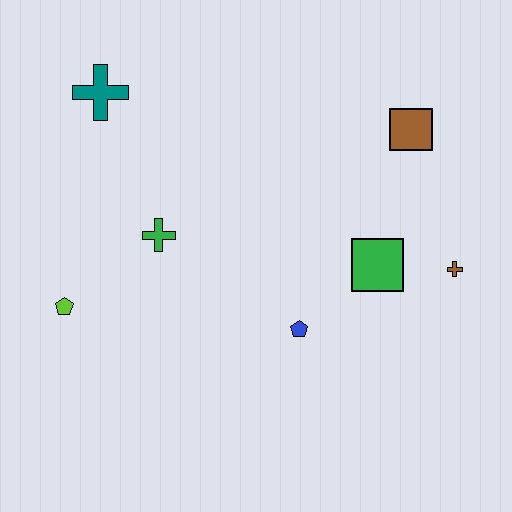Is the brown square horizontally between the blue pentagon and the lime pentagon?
No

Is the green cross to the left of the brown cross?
Yes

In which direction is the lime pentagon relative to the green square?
The lime pentagon is to the left of the green square.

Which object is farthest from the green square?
The teal cross is farthest from the green square.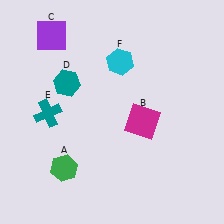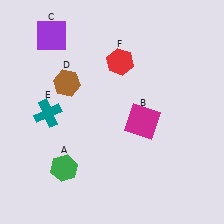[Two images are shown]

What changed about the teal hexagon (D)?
In Image 1, D is teal. In Image 2, it changed to brown.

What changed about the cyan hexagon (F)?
In Image 1, F is cyan. In Image 2, it changed to red.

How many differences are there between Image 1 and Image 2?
There are 2 differences between the two images.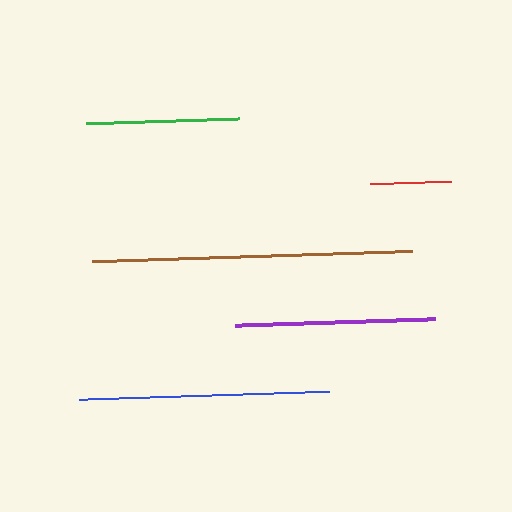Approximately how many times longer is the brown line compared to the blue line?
The brown line is approximately 1.3 times the length of the blue line.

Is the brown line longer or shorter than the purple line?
The brown line is longer than the purple line.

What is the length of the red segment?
The red segment is approximately 80 pixels long.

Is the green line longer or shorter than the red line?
The green line is longer than the red line.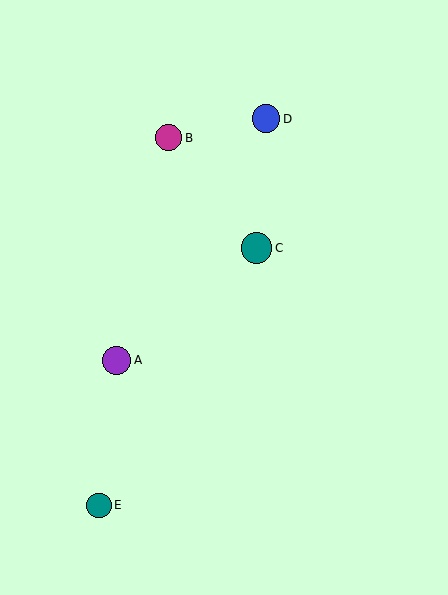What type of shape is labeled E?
Shape E is a teal circle.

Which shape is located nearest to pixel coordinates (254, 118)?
The blue circle (labeled D) at (266, 119) is nearest to that location.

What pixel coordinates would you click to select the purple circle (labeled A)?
Click at (117, 360) to select the purple circle A.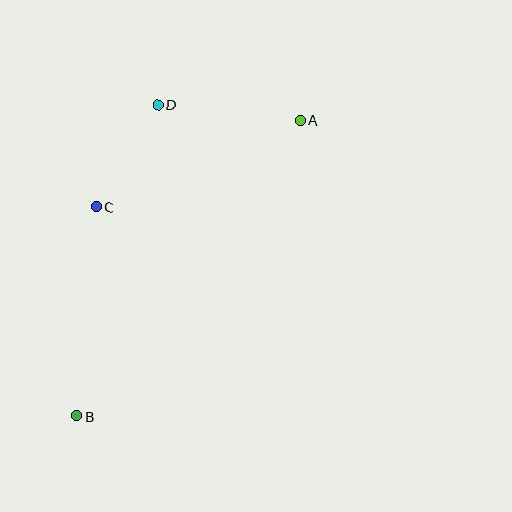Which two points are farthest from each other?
Points A and B are farthest from each other.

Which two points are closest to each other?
Points C and D are closest to each other.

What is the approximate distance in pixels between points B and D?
The distance between B and D is approximately 322 pixels.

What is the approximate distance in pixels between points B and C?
The distance between B and C is approximately 210 pixels.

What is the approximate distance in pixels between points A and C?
The distance between A and C is approximately 222 pixels.